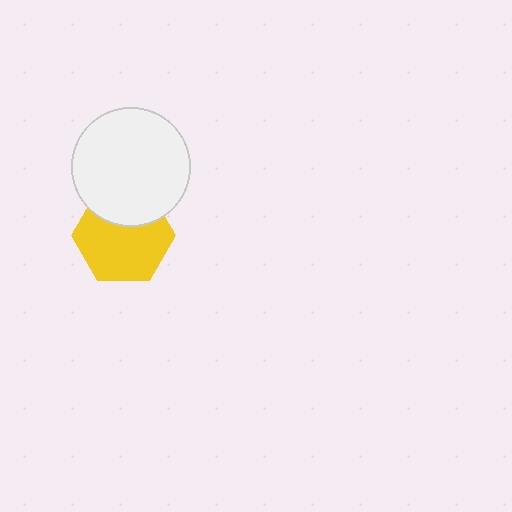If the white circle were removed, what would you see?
You would see the complete yellow hexagon.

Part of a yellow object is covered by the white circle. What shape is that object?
It is a hexagon.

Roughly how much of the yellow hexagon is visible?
Most of it is visible (roughly 69%).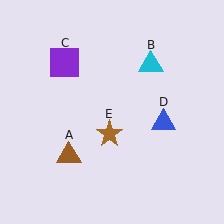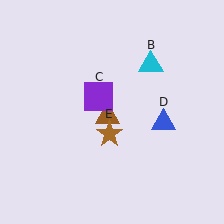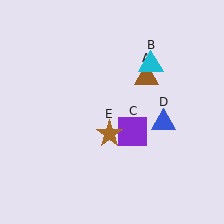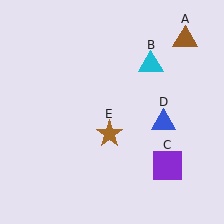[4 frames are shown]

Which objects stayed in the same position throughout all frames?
Cyan triangle (object B) and blue triangle (object D) and brown star (object E) remained stationary.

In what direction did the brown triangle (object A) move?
The brown triangle (object A) moved up and to the right.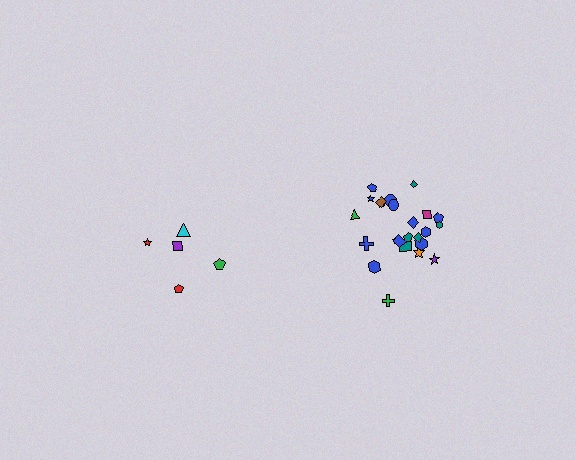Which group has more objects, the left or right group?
The right group.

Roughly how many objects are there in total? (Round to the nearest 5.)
Roughly 30 objects in total.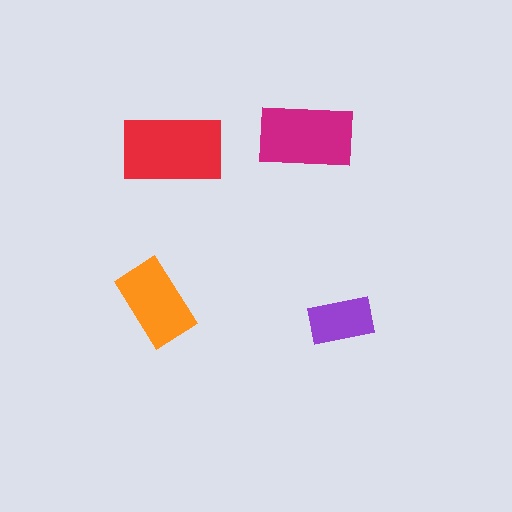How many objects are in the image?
There are 4 objects in the image.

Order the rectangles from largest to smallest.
the red one, the magenta one, the orange one, the purple one.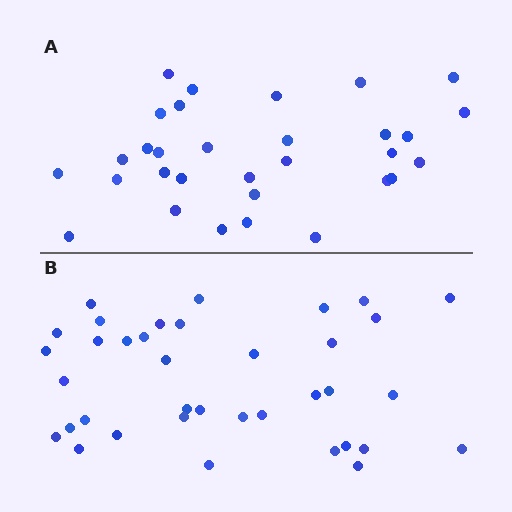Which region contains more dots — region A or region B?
Region B (the bottom region) has more dots.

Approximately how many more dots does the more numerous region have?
Region B has about 6 more dots than region A.